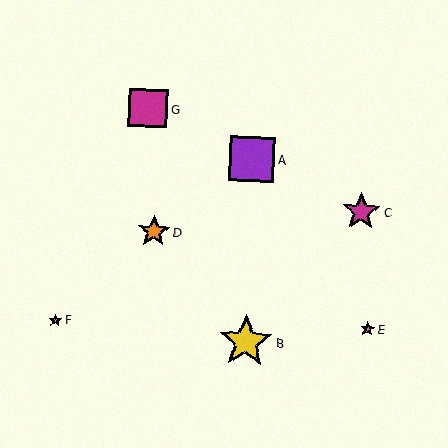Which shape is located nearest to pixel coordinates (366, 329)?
The pink star (labeled E) at (367, 329) is nearest to that location.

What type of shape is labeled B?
Shape B is a yellow star.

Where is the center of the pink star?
The center of the pink star is at (367, 329).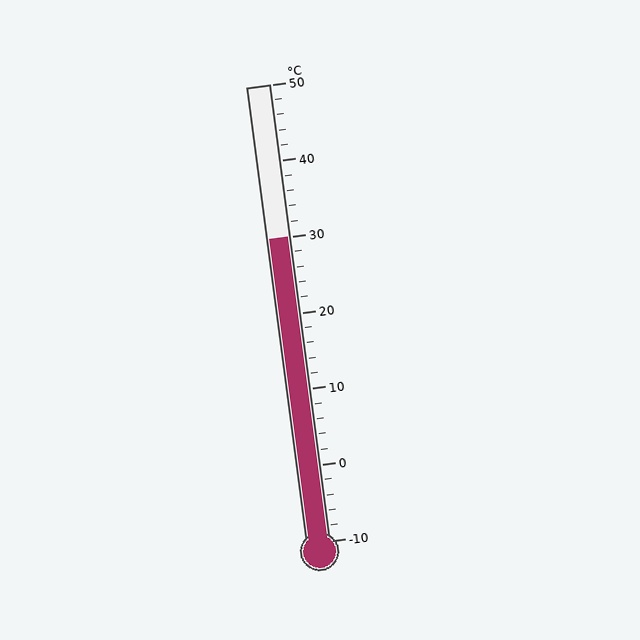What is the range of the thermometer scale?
The thermometer scale ranges from -10°C to 50°C.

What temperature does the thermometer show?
The thermometer shows approximately 30°C.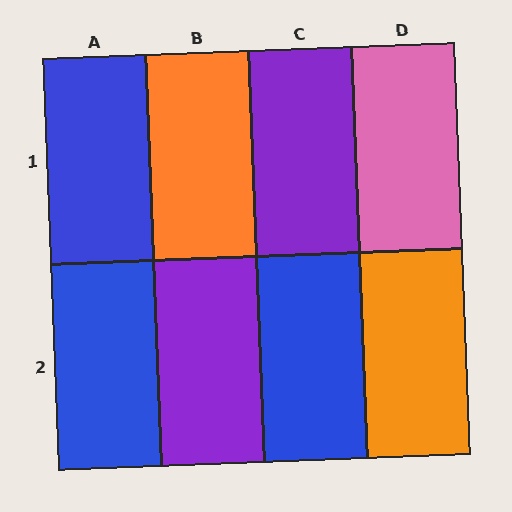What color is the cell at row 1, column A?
Blue.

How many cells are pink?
1 cell is pink.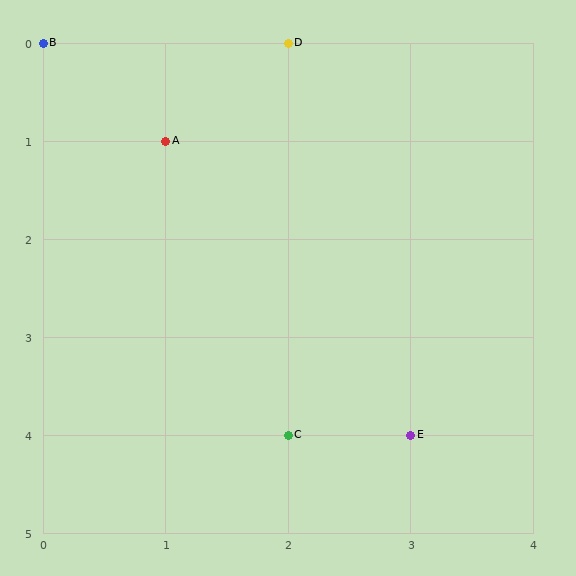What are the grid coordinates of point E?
Point E is at grid coordinates (3, 4).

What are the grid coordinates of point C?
Point C is at grid coordinates (2, 4).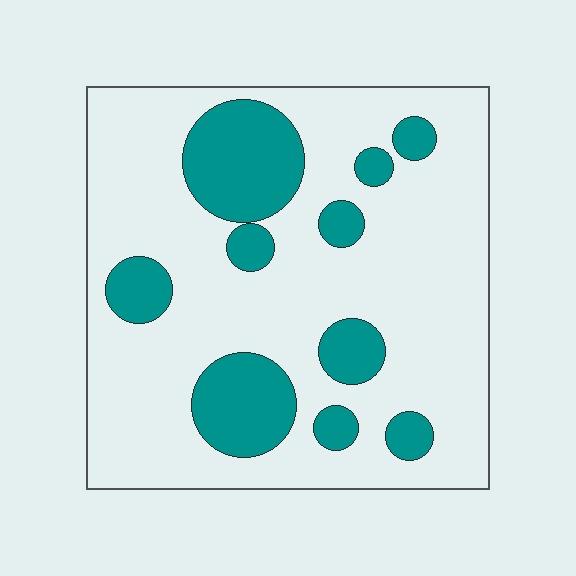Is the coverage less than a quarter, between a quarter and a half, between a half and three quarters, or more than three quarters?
Less than a quarter.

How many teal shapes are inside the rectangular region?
10.